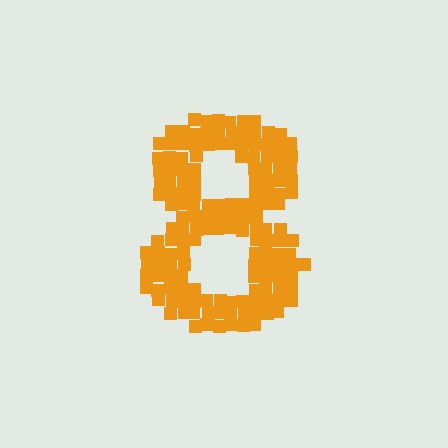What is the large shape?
The large shape is the digit 8.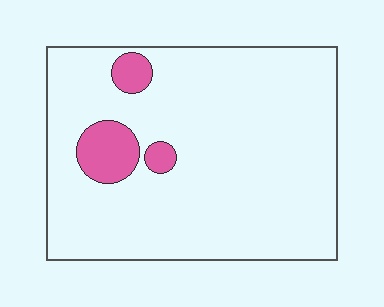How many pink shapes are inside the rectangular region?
3.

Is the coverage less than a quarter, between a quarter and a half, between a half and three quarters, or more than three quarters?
Less than a quarter.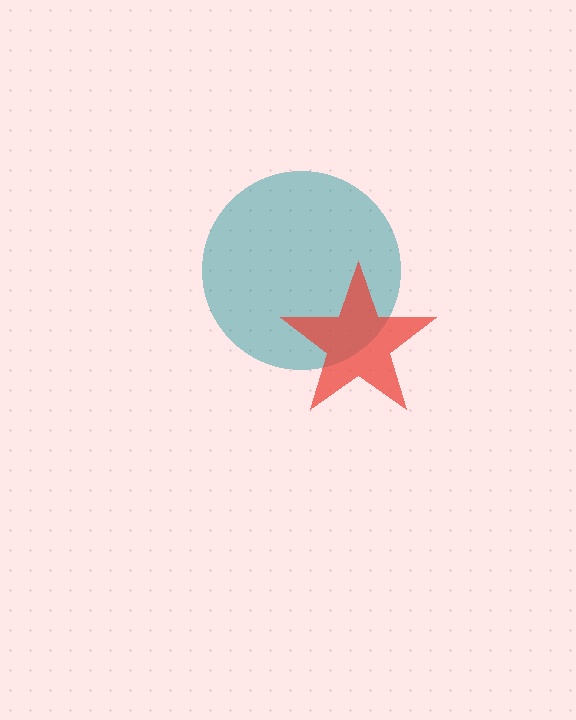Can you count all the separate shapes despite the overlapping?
Yes, there are 2 separate shapes.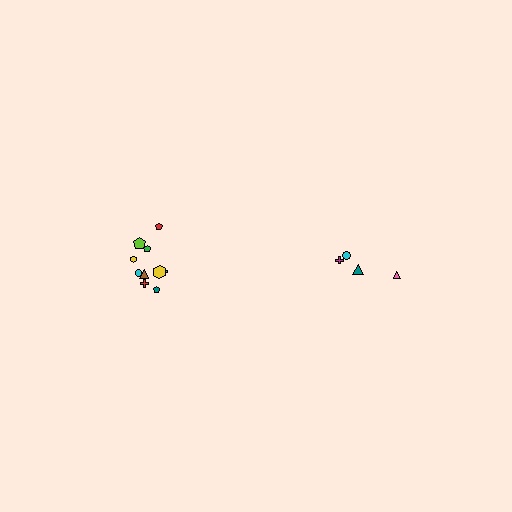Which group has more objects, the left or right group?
The left group.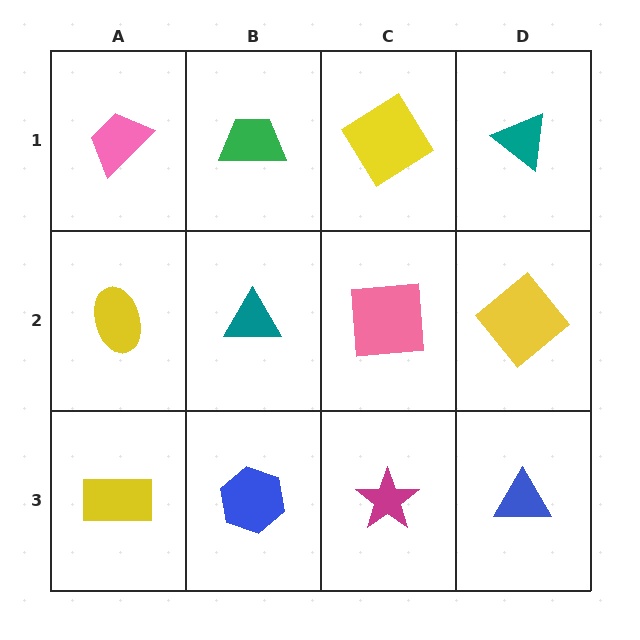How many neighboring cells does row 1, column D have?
2.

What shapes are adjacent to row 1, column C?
A pink square (row 2, column C), a green trapezoid (row 1, column B), a teal triangle (row 1, column D).